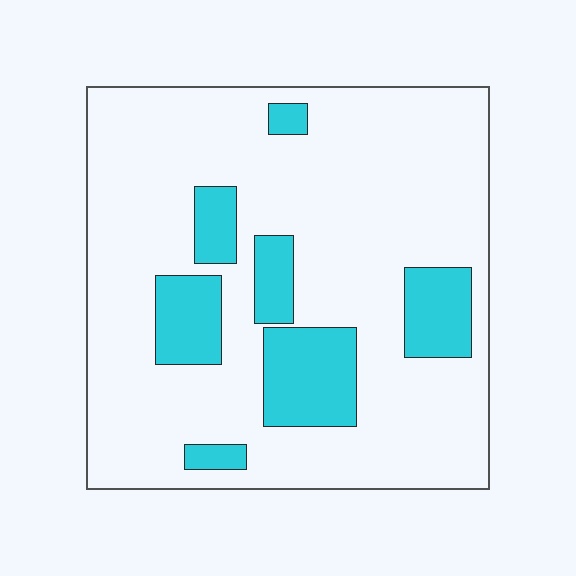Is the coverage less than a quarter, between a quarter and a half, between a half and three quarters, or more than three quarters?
Less than a quarter.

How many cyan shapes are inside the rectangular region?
7.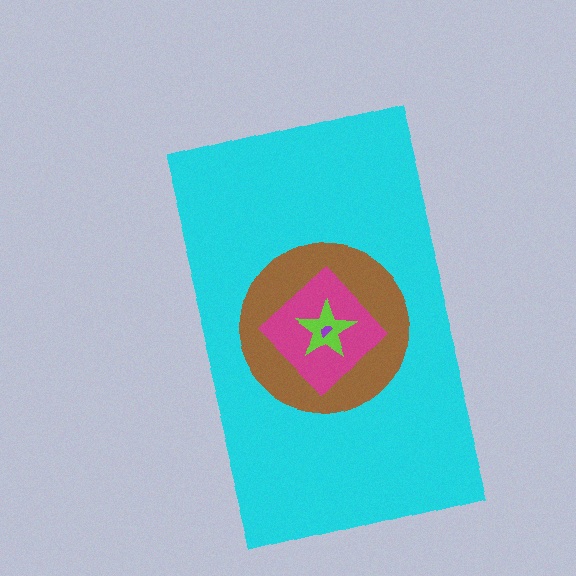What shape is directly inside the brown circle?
The magenta diamond.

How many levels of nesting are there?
5.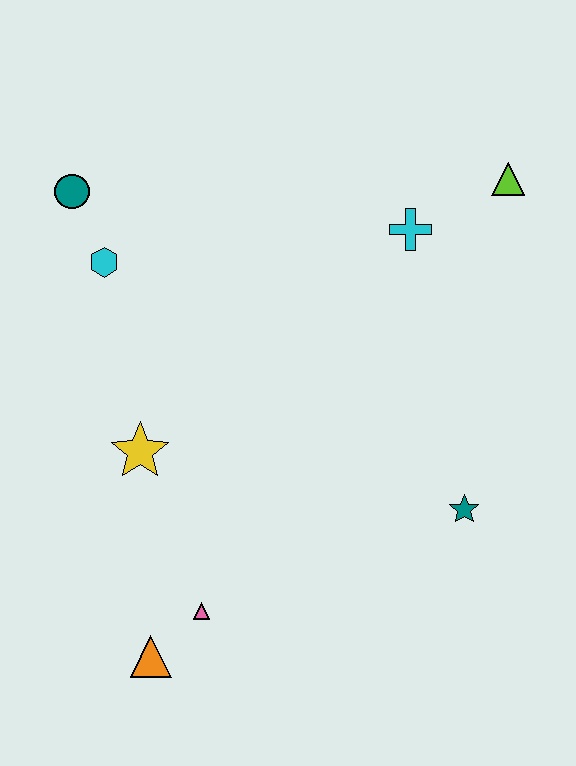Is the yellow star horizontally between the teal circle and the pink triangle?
Yes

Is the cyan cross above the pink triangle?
Yes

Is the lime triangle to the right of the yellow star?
Yes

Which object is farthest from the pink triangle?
The lime triangle is farthest from the pink triangle.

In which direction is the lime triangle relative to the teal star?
The lime triangle is above the teal star.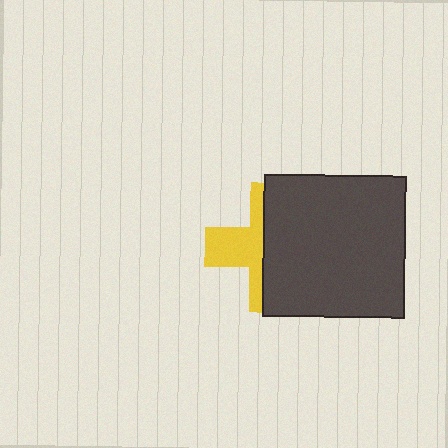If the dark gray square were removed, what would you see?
You would see the complete yellow cross.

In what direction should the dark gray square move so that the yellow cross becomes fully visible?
The dark gray square should move right. That is the shortest direction to clear the overlap and leave the yellow cross fully visible.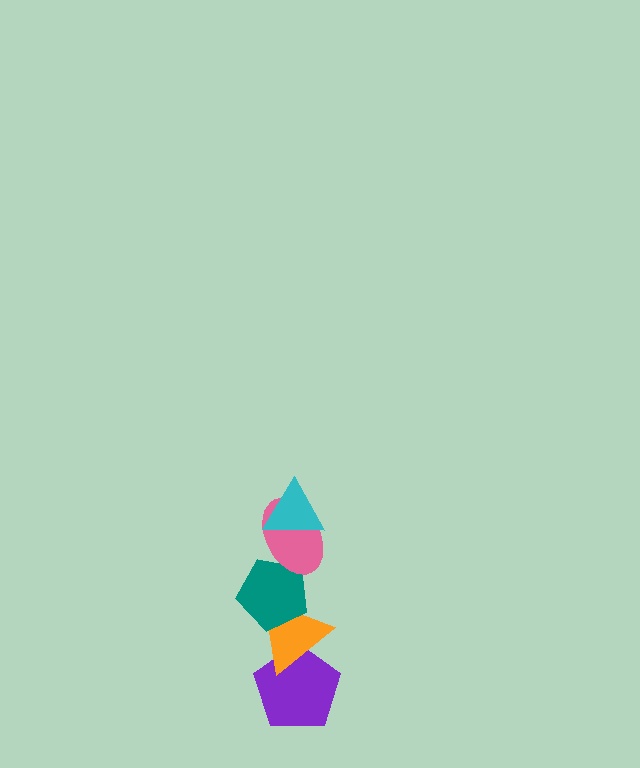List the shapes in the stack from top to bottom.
From top to bottom: the cyan triangle, the pink ellipse, the teal pentagon, the orange triangle, the purple pentagon.